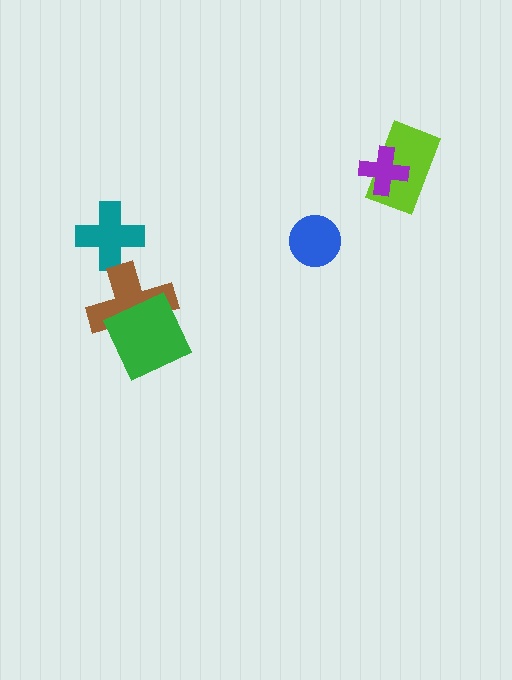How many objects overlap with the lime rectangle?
1 object overlaps with the lime rectangle.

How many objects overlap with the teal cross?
0 objects overlap with the teal cross.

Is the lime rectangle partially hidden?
Yes, it is partially covered by another shape.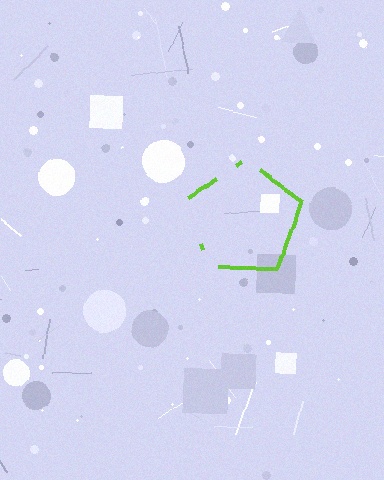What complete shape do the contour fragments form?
The contour fragments form a pentagon.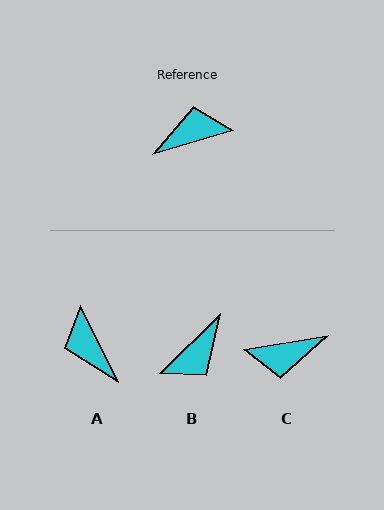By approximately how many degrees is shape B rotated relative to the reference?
Approximately 152 degrees clockwise.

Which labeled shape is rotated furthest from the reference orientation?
C, about 173 degrees away.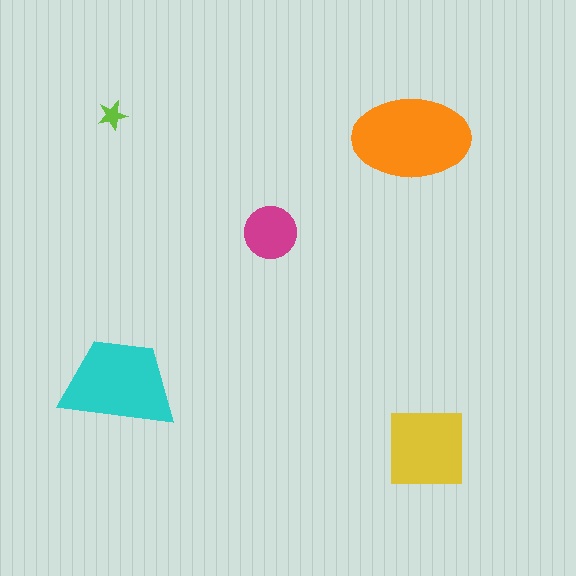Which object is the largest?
The orange ellipse.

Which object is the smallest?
The lime star.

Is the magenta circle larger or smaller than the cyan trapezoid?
Smaller.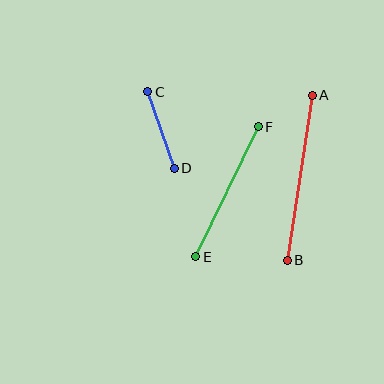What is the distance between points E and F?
The distance is approximately 144 pixels.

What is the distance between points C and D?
The distance is approximately 81 pixels.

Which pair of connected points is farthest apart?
Points A and B are farthest apart.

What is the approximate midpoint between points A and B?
The midpoint is at approximately (300, 178) pixels.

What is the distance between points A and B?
The distance is approximately 167 pixels.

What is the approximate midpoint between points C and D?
The midpoint is at approximately (161, 130) pixels.